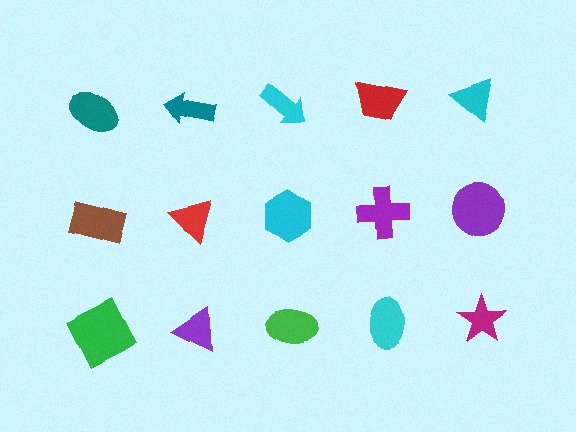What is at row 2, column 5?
A purple circle.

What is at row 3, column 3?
A green ellipse.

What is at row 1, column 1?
A teal ellipse.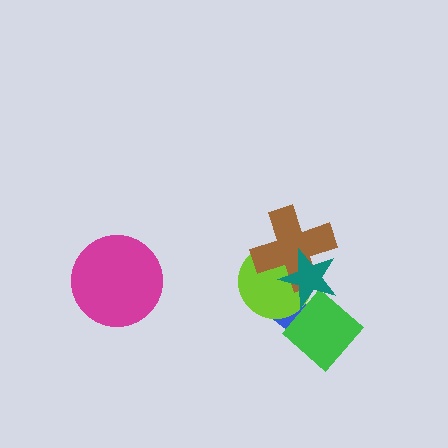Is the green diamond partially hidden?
Yes, it is partially covered by another shape.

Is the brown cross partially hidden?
Yes, it is partially covered by another shape.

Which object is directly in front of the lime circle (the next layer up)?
The brown cross is directly in front of the lime circle.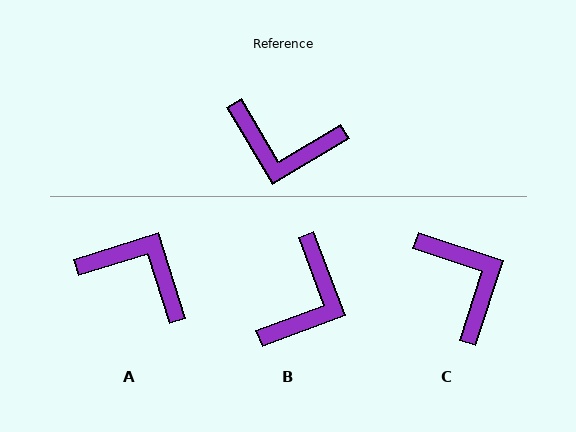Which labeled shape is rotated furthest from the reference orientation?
A, about 167 degrees away.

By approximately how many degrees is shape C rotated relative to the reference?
Approximately 131 degrees counter-clockwise.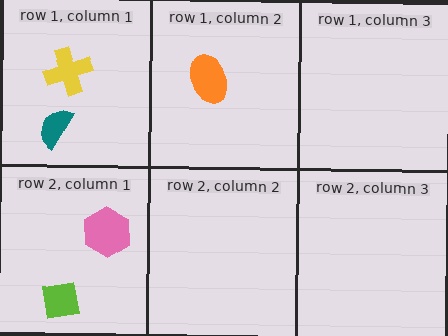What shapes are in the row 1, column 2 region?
The orange ellipse.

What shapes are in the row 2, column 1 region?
The pink hexagon, the lime square.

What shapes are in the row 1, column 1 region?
The teal semicircle, the yellow cross.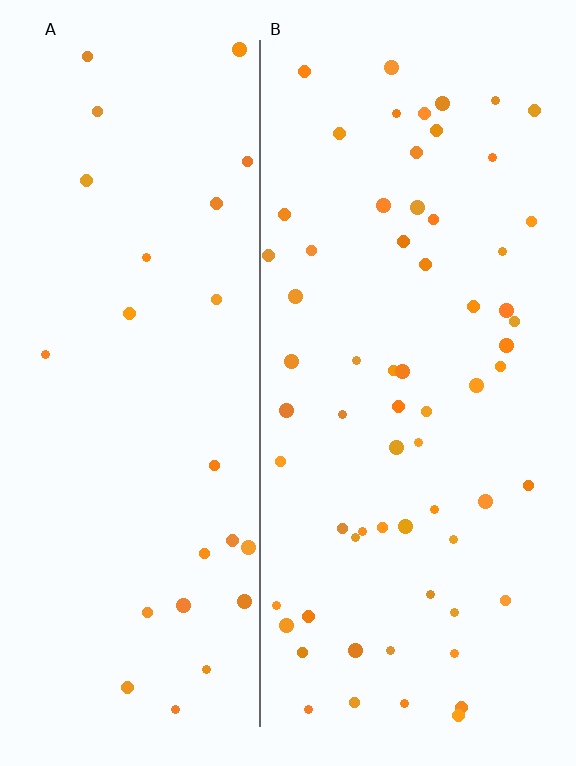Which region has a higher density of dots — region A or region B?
B (the right).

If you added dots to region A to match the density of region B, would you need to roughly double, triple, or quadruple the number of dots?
Approximately double.